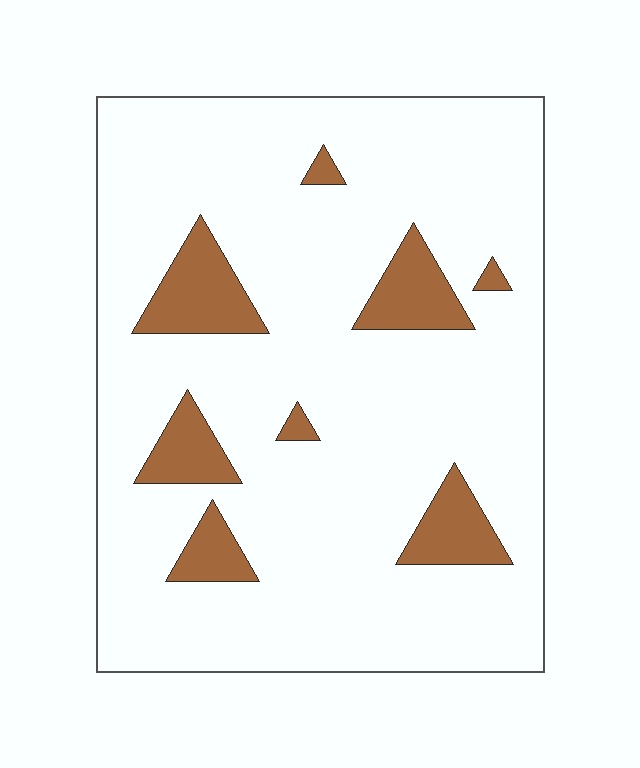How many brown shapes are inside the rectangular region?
8.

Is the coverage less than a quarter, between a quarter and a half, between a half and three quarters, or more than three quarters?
Less than a quarter.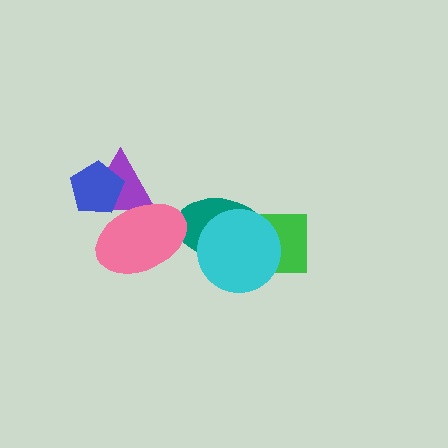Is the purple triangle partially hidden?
Yes, it is partially covered by another shape.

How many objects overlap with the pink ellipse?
3 objects overlap with the pink ellipse.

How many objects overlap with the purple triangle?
2 objects overlap with the purple triangle.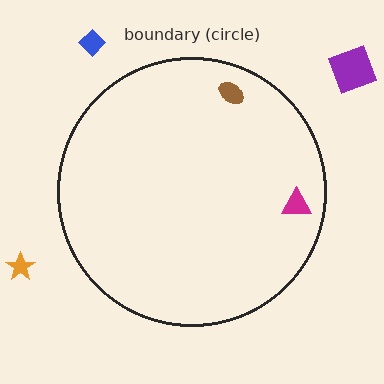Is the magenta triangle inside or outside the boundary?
Inside.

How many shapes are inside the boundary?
2 inside, 3 outside.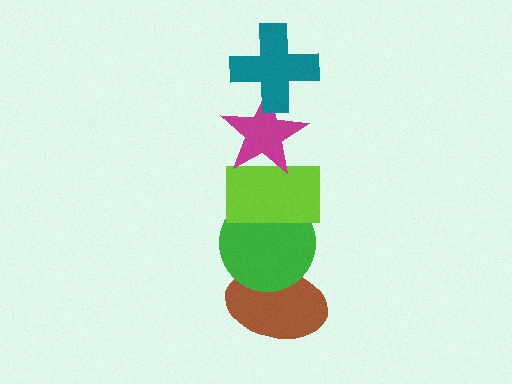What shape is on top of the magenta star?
The teal cross is on top of the magenta star.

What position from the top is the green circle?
The green circle is 4th from the top.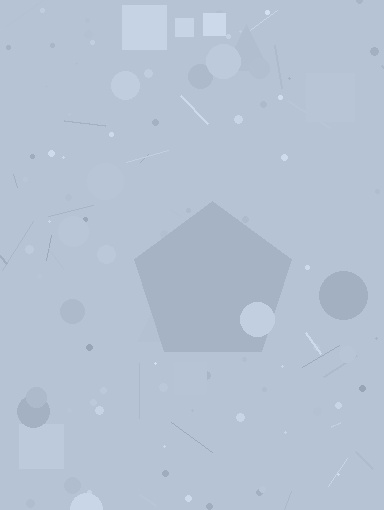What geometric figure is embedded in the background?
A pentagon is embedded in the background.